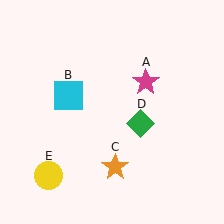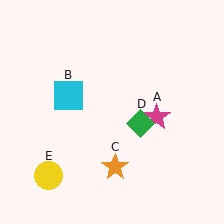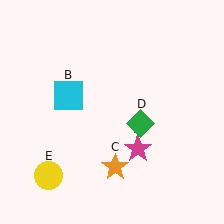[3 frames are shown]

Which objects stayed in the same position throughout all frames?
Cyan square (object B) and orange star (object C) and green diamond (object D) and yellow circle (object E) remained stationary.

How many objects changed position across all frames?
1 object changed position: magenta star (object A).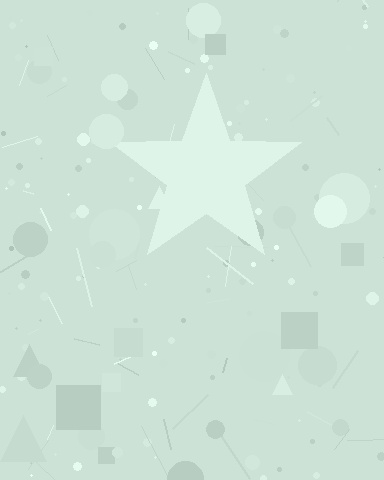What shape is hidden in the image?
A star is hidden in the image.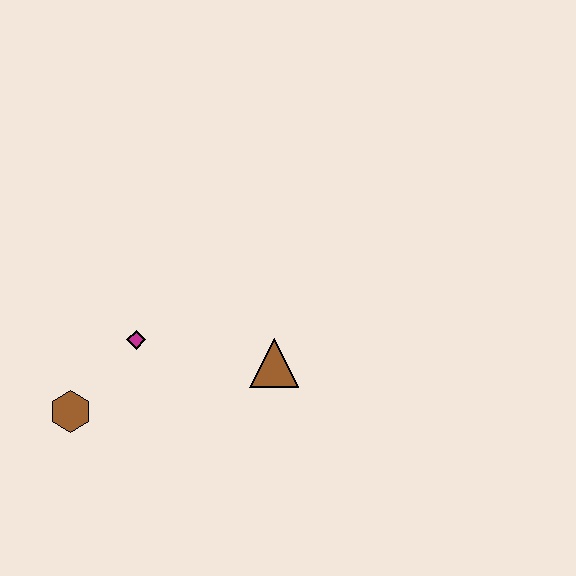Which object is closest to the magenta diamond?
The brown hexagon is closest to the magenta diamond.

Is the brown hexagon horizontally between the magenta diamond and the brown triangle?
No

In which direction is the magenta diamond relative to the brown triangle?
The magenta diamond is to the left of the brown triangle.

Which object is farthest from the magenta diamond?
The brown triangle is farthest from the magenta diamond.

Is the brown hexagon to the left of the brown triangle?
Yes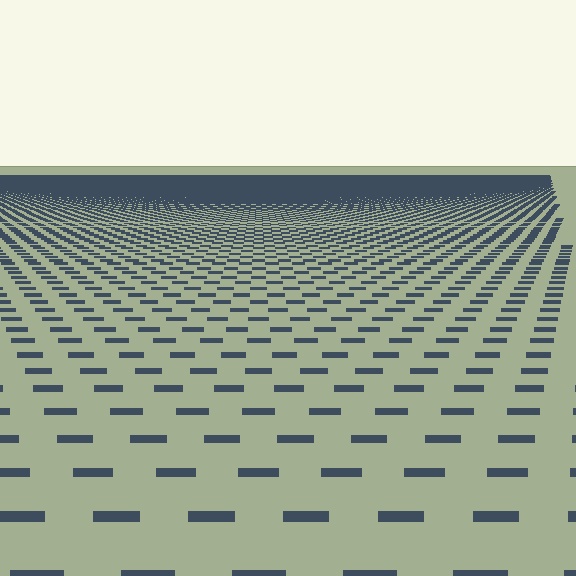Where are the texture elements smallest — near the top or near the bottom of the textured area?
Near the top.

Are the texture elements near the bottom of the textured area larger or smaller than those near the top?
Larger. Near the bottom, elements are closer to the viewer and appear at a bigger on-screen size.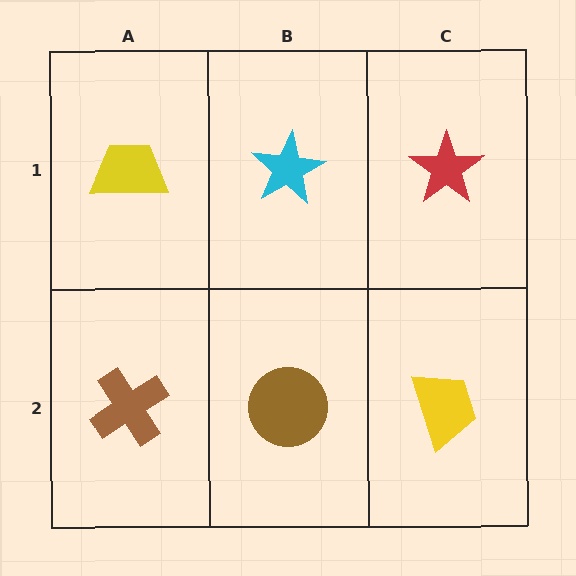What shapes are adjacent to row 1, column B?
A brown circle (row 2, column B), a yellow trapezoid (row 1, column A), a red star (row 1, column C).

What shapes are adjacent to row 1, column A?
A brown cross (row 2, column A), a cyan star (row 1, column B).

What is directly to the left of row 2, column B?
A brown cross.